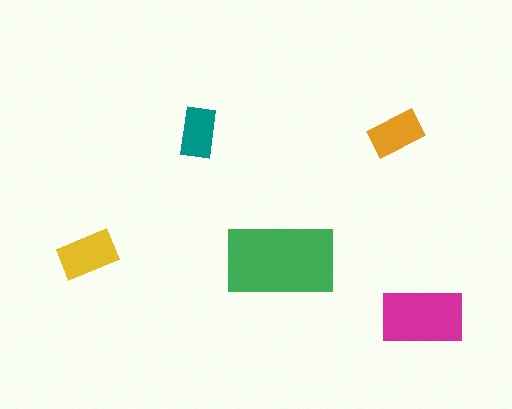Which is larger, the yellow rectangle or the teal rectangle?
The yellow one.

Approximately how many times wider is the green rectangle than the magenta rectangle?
About 1.5 times wider.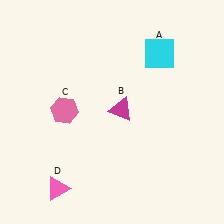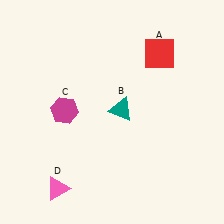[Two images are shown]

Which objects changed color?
A changed from cyan to red. B changed from magenta to teal. C changed from pink to magenta.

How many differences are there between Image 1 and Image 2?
There are 3 differences between the two images.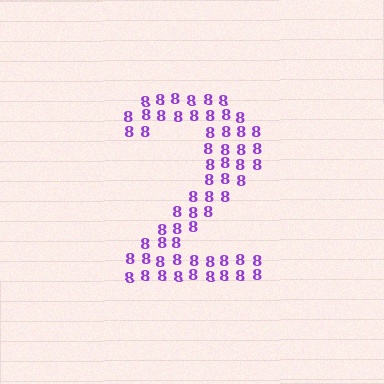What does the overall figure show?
The overall figure shows the digit 2.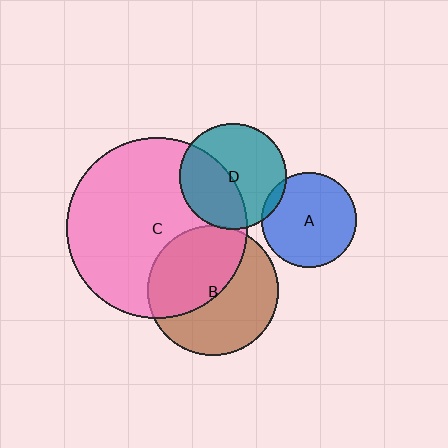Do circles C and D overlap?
Yes.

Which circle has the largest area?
Circle C (pink).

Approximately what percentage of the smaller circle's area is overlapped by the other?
Approximately 40%.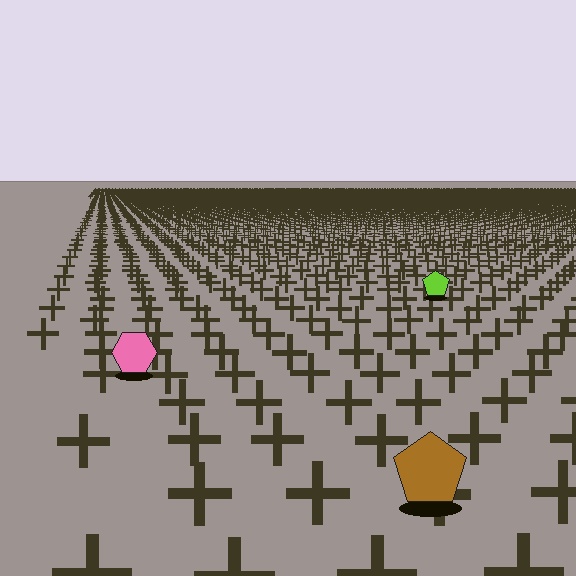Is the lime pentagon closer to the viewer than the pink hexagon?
No. The pink hexagon is closer — you can tell from the texture gradient: the ground texture is coarser near it.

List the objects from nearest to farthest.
From nearest to farthest: the brown pentagon, the pink hexagon, the lime pentagon.